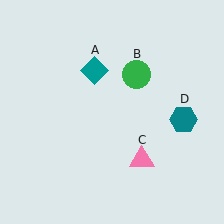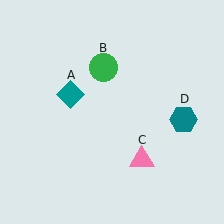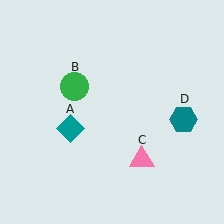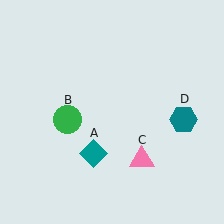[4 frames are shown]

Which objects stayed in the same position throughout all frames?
Pink triangle (object C) and teal hexagon (object D) remained stationary.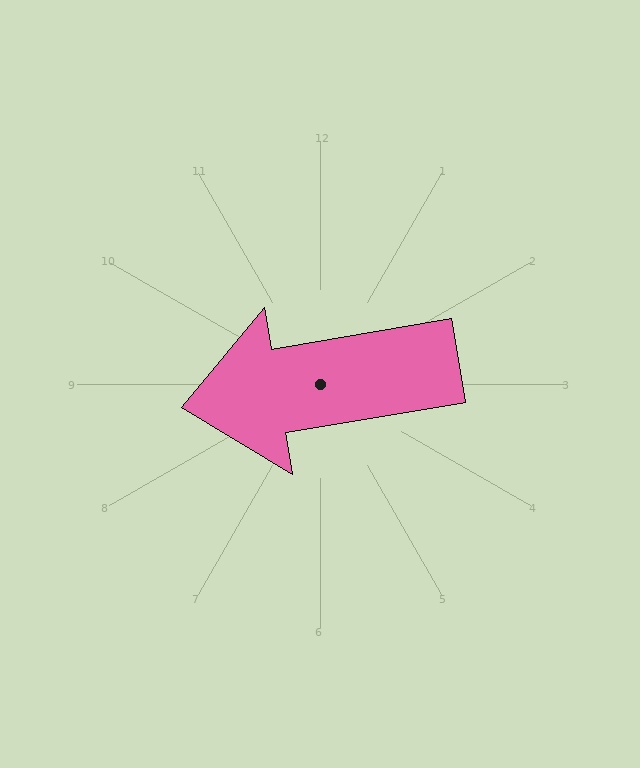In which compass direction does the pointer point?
West.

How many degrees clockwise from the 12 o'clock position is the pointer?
Approximately 260 degrees.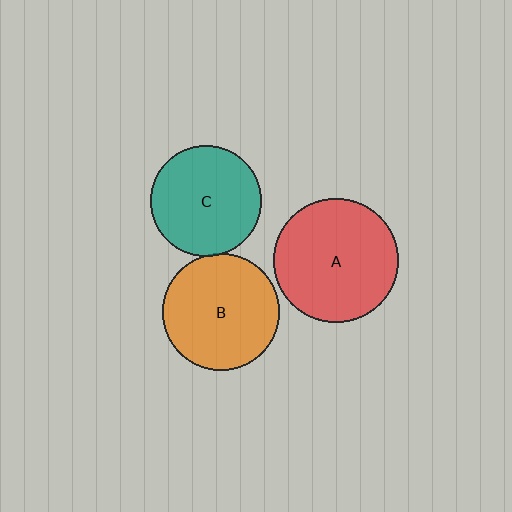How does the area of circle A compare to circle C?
Approximately 1.3 times.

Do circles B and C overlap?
Yes.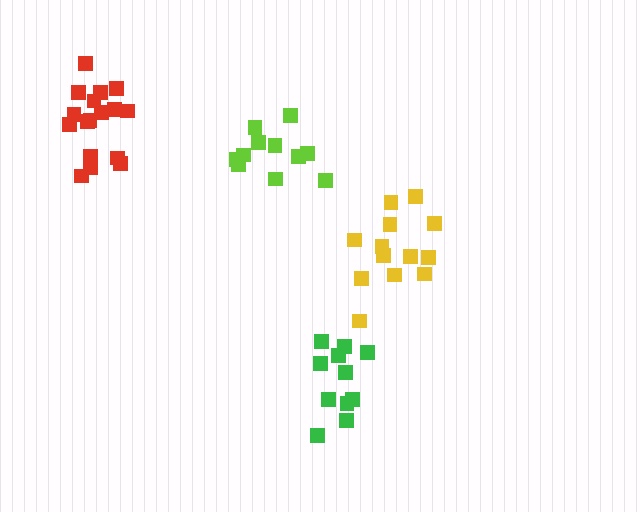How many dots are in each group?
Group 1: 11 dots, Group 2: 13 dots, Group 3: 11 dots, Group 4: 17 dots (52 total).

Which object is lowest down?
The green cluster is bottommost.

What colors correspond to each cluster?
The clusters are colored: green, yellow, lime, red.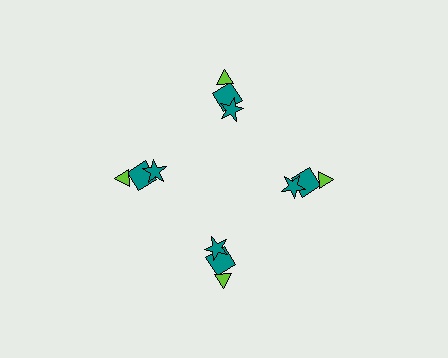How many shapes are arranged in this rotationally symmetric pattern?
There are 12 shapes, arranged in 4 groups of 3.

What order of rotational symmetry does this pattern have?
This pattern has 4-fold rotational symmetry.